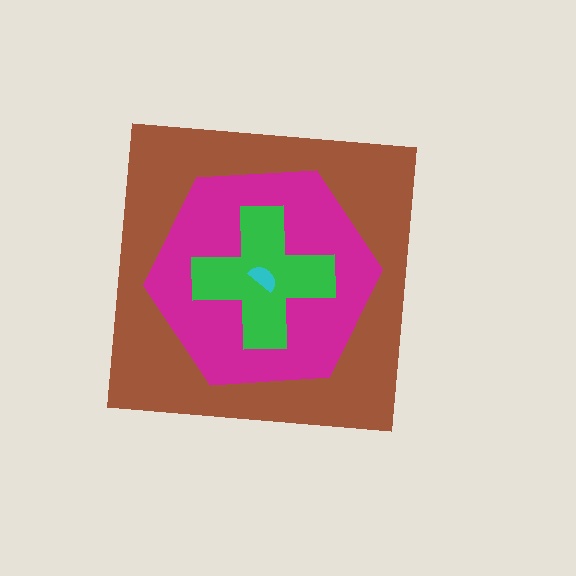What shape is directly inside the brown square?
The magenta hexagon.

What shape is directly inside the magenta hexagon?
The green cross.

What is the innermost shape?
The cyan semicircle.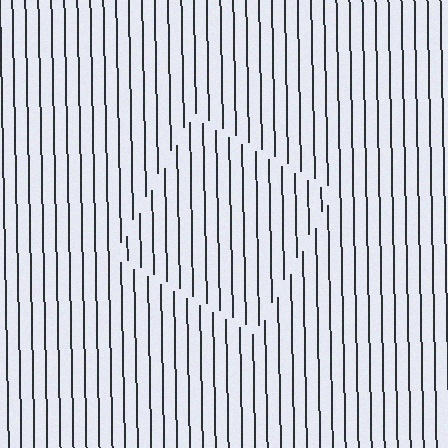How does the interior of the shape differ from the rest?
The interior of the shape contains the same grating, shifted by half a period — the contour is defined by the phase discontinuity where line-ends from the inner and outer gratings abut.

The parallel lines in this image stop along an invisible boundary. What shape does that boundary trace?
An illusory square. The interior of the shape contains the same grating, shifted by half a period — the contour is defined by the phase discontinuity where line-ends from the inner and outer gratings abut.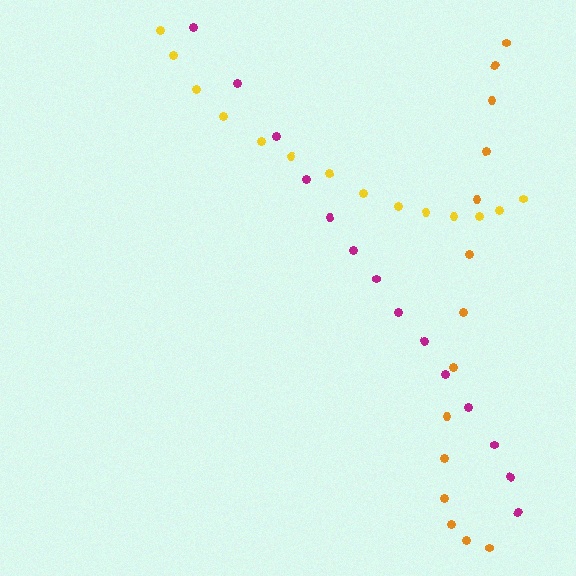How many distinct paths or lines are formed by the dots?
There are 3 distinct paths.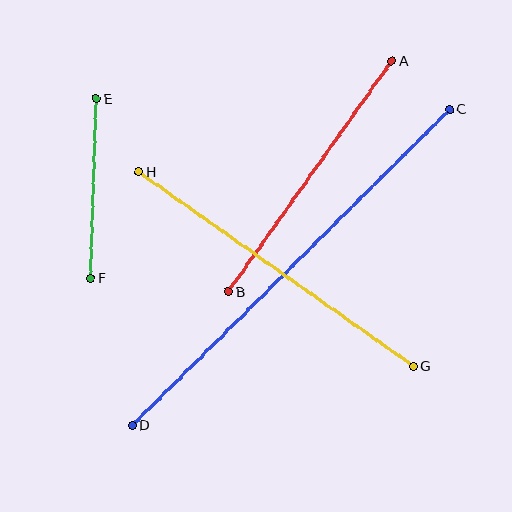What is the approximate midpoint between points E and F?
The midpoint is at approximately (94, 189) pixels.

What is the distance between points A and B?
The distance is approximately 283 pixels.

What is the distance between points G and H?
The distance is approximately 337 pixels.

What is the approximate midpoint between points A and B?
The midpoint is at approximately (310, 177) pixels.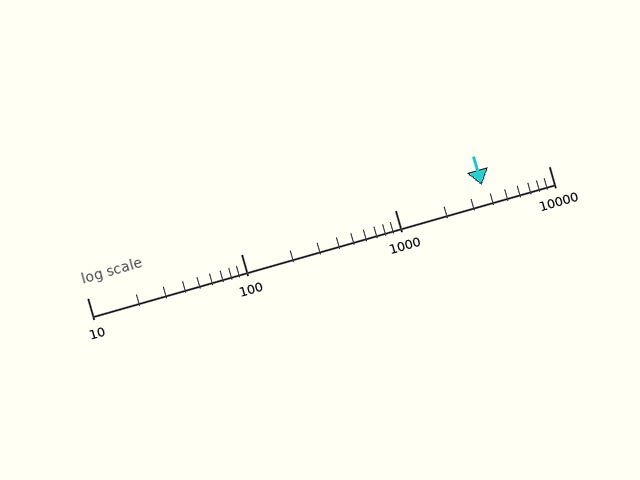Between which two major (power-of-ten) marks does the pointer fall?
The pointer is between 1000 and 10000.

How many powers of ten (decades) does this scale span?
The scale spans 3 decades, from 10 to 10000.